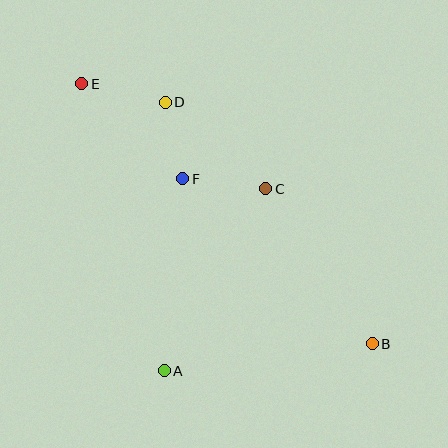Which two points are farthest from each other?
Points B and E are farthest from each other.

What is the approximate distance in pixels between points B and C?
The distance between B and C is approximately 188 pixels.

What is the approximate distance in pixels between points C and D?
The distance between C and D is approximately 133 pixels.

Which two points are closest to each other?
Points D and F are closest to each other.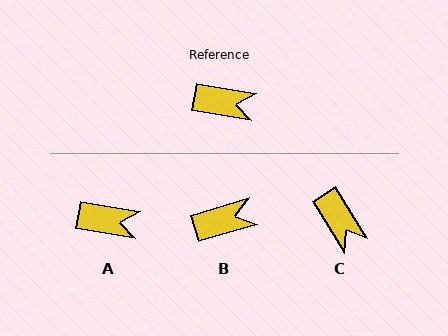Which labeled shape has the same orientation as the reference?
A.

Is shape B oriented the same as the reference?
No, it is off by about 27 degrees.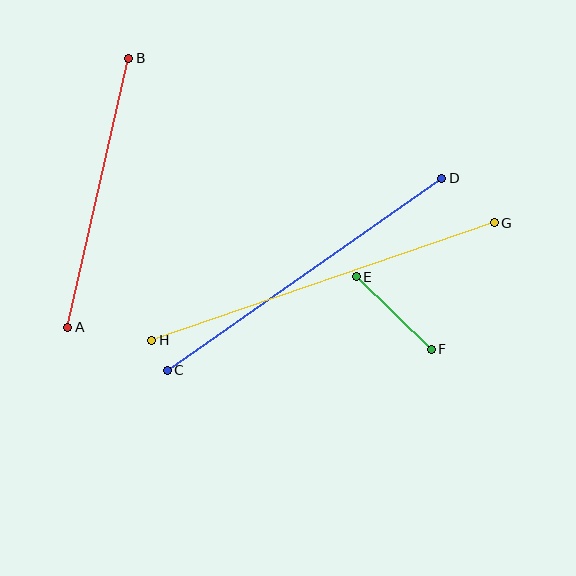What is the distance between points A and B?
The distance is approximately 276 pixels.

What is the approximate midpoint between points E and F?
The midpoint is at approximately (394, 313) pixels.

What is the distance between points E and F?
The distance is approximately 104 pixels.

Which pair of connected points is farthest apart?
Points G and H are farthest apart.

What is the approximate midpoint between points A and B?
The midpoint is at approximately (98, 193) pixels.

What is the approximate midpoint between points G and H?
The midpoint is at approximately (323, 281) pixels.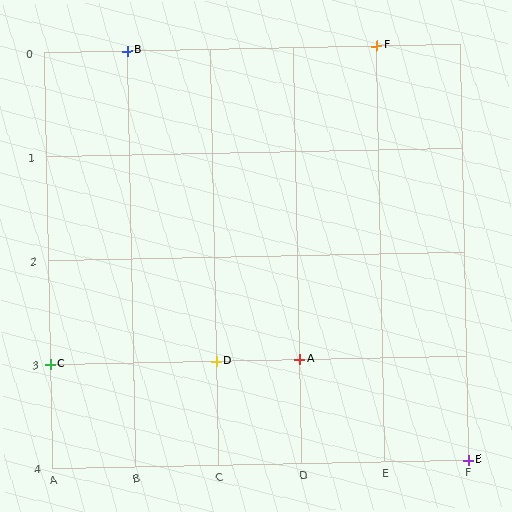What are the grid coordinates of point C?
Point C is at grid coordinates (A, 3).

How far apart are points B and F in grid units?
Points B and F are 3 columns apart.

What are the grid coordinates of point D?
Point D is at grid coordinates (C, 3).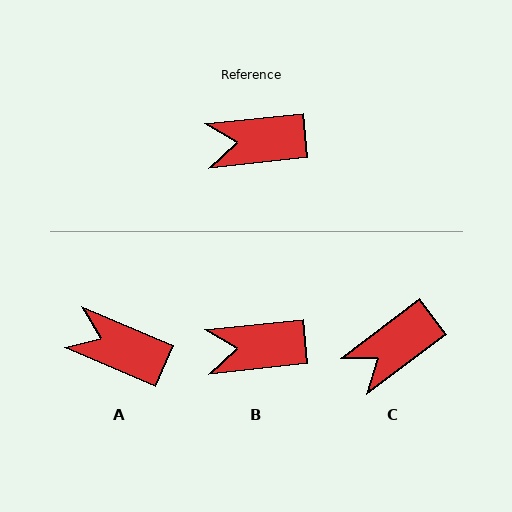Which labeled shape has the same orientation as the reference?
B.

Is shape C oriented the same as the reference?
No, it is off by about 31 degrees.